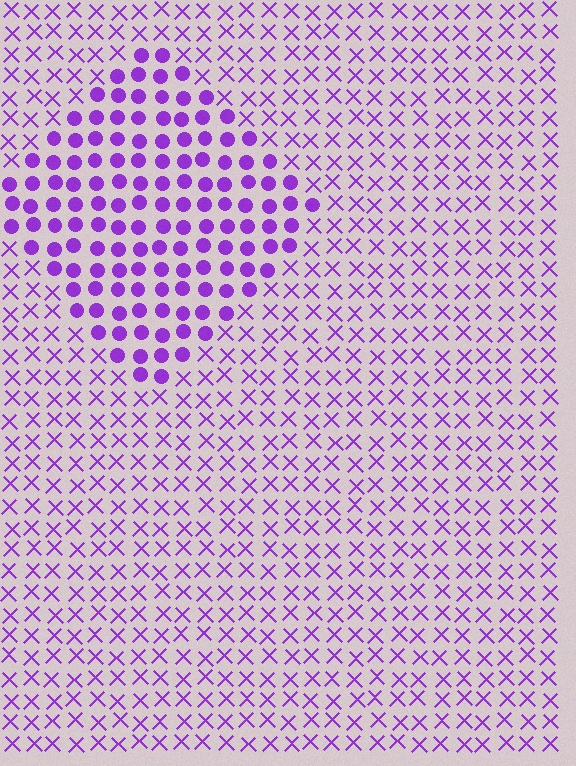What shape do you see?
I see a diamond.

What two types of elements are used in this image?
The image uses circles inside the diamond region and X marks outside it.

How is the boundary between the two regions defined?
The boundary is defined by a change in element shape: circles inside vs. X marks outside. All elements share the same color and spacing.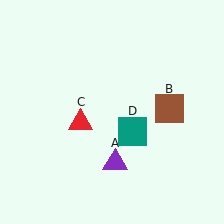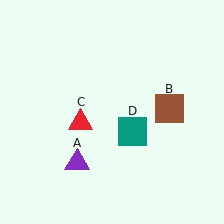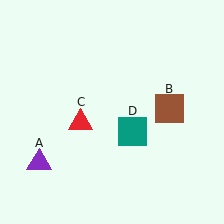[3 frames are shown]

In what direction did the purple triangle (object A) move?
The purple triangle (object A) moved left.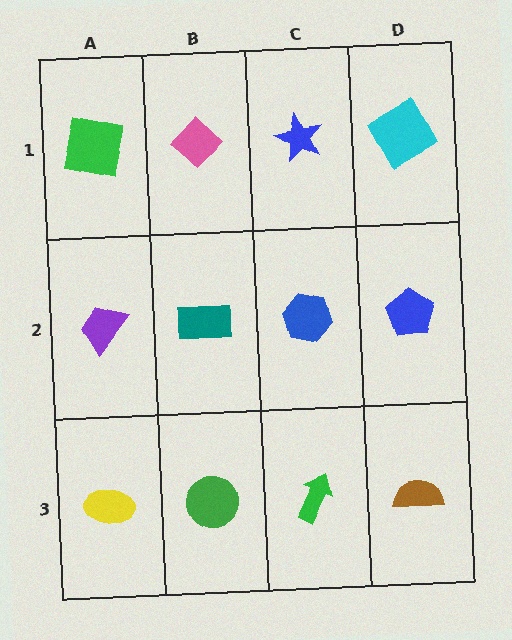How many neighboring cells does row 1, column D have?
2.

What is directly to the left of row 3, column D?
A green arrow.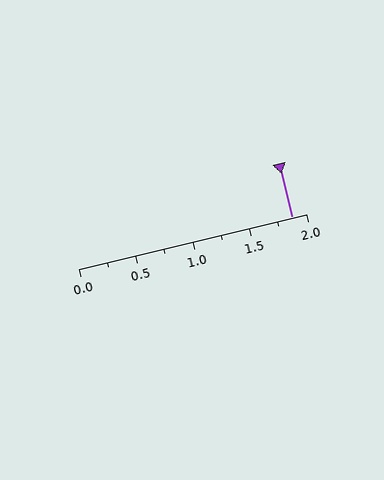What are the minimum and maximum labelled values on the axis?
The axis runs from 0.0 to 2.0.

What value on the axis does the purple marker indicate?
The marker indicates approximately 1.88.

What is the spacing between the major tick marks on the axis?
The major ticks are spaced 0.5 apart.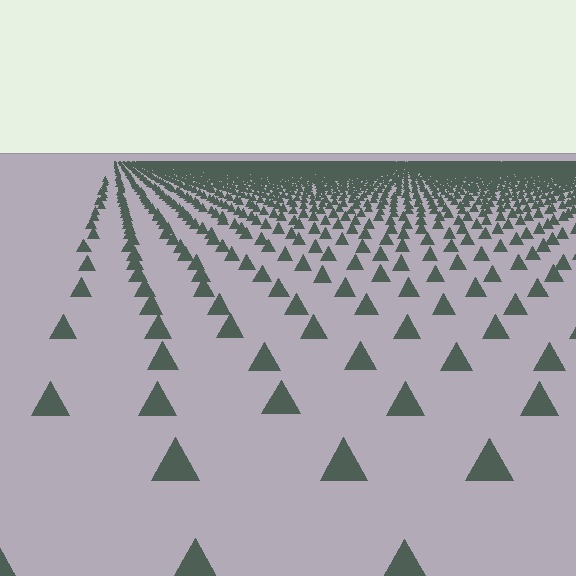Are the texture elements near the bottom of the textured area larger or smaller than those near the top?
Larger. Near the bottom, elements are closer to the viewer and appear at a bigger on-screen size.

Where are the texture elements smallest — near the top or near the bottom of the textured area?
Near the top.